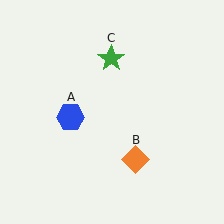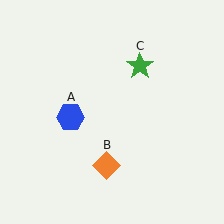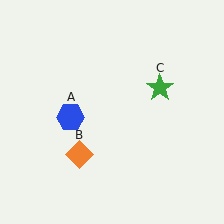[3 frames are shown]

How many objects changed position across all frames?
2 objects changed position: orange diamond (object B), green star (object C).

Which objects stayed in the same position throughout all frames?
Blue hexagon (object A) remained stationary.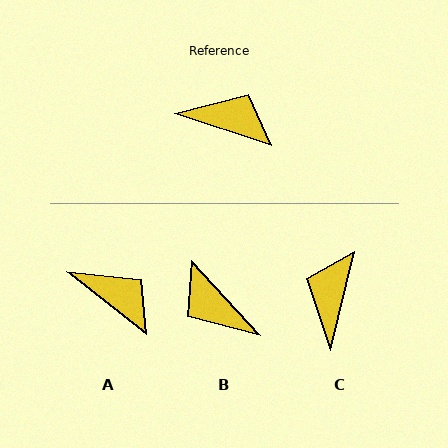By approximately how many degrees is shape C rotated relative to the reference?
Approximately 94 degrees counter-clockwise.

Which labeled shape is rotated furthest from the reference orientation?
B, about 150 degrees away.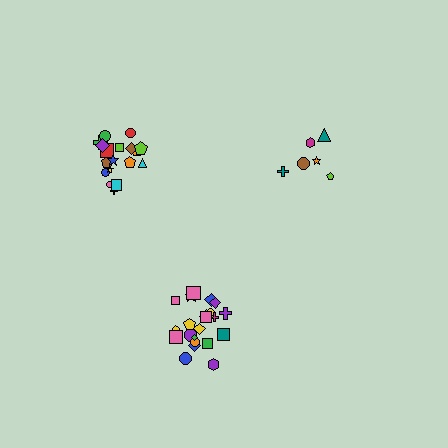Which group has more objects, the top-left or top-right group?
The top-left group.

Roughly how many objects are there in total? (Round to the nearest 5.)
Roughly 45 objects in total.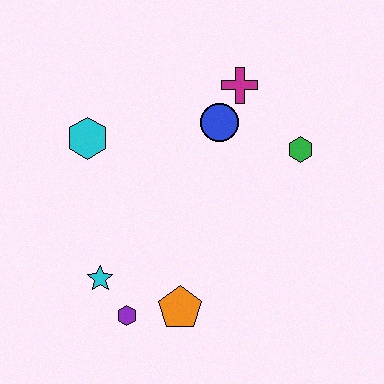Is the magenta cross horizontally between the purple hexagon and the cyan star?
No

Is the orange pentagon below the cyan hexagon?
Yes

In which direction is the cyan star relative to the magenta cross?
The cyan star is below the magenta cross.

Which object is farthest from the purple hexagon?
The magenta cross is farthest from the purple hexagon.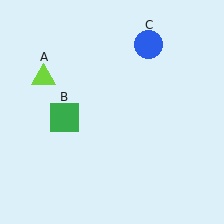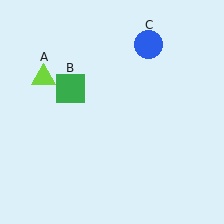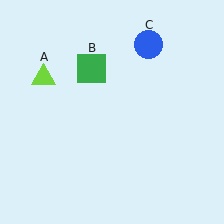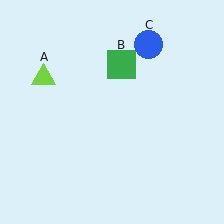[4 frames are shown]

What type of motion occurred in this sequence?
The green square (object B) rotated clockwise around the center of the scene.